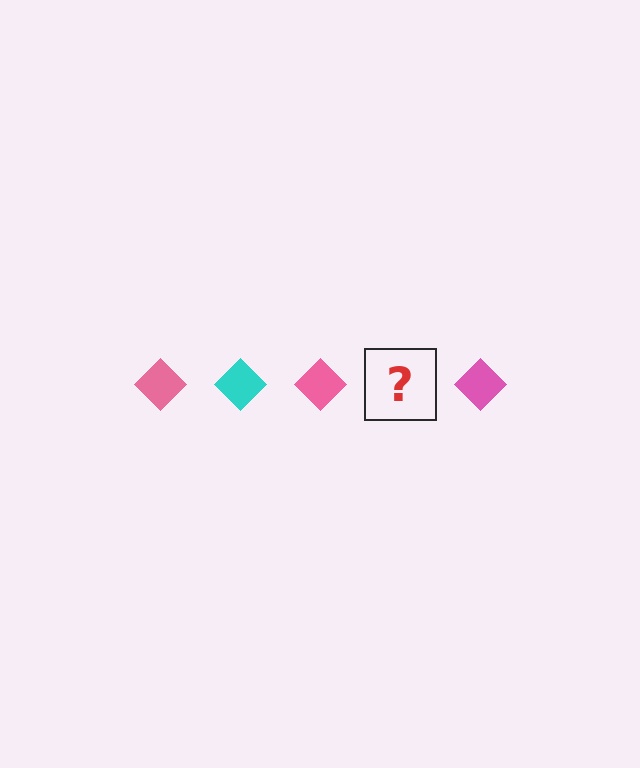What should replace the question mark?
The question mark should be replaced with a cyan diamond.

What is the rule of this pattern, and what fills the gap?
The rule is that the pattern cycles through pink, cyan diamonds. The gap should be filled with a cyan diamond.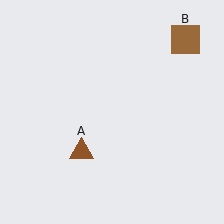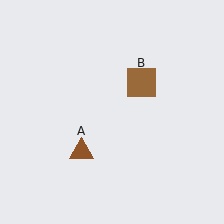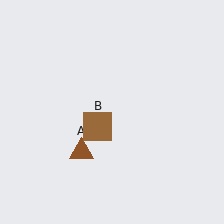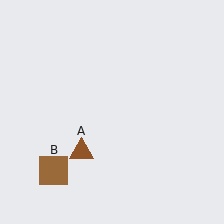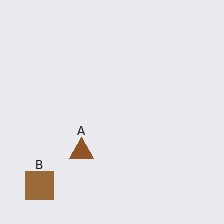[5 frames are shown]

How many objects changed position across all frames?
1 object changed position: brown square (object B).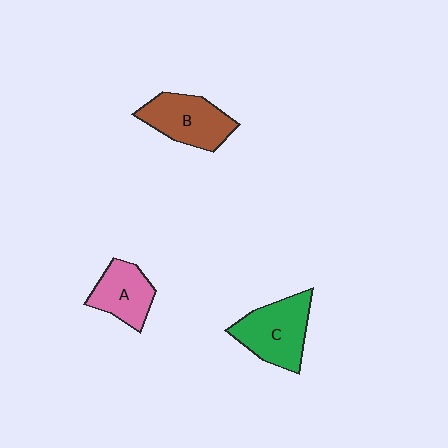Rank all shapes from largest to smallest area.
From largest to smallest: C (green), B (brown), A (pink).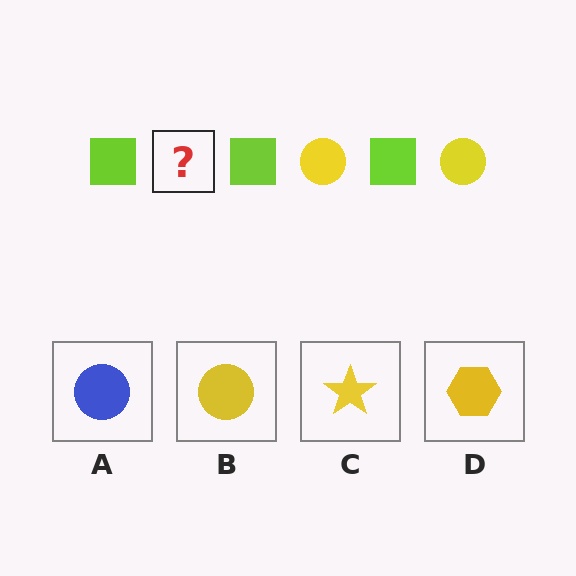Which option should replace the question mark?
Option B.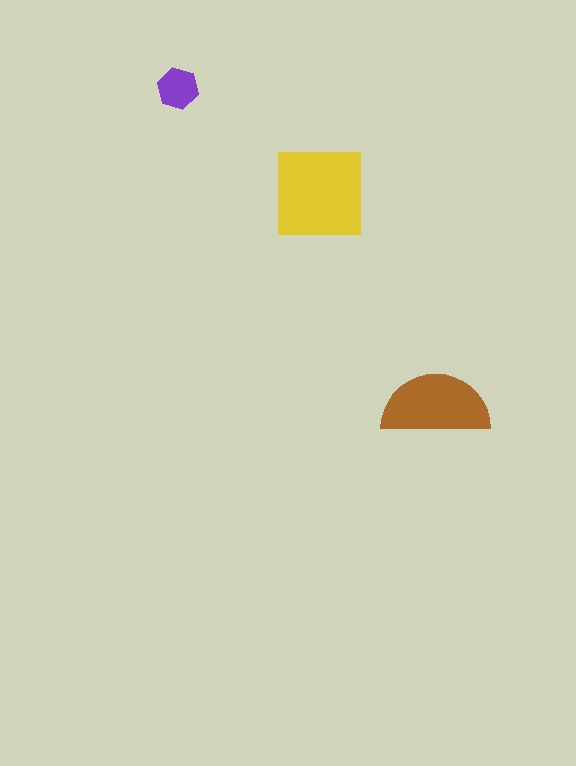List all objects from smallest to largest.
The purple hexagon, the brown semicircle, the yellow square.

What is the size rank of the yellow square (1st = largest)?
1st.